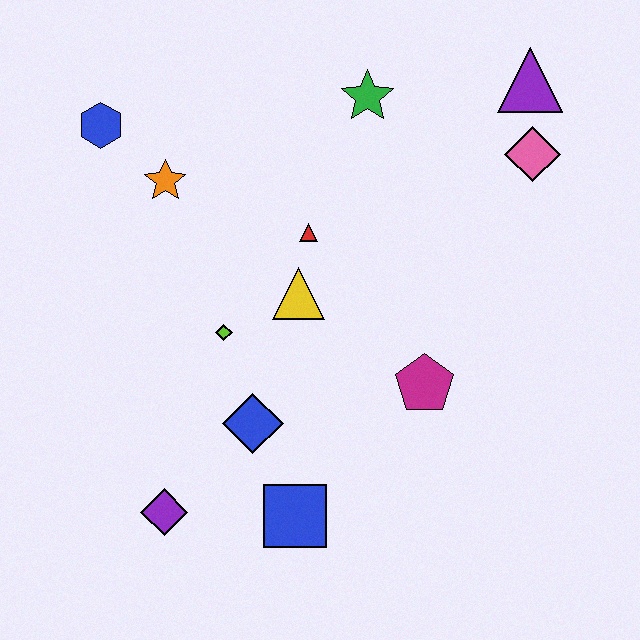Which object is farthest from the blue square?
The purple triangle is farthest from the blue square.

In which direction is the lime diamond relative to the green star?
The lime diamond is below the green star.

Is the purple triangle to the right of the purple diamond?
Yes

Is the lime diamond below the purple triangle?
Yes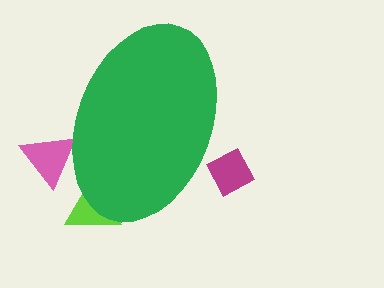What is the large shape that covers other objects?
A green ellipse.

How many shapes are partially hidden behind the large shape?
3 shapes are partially hidden.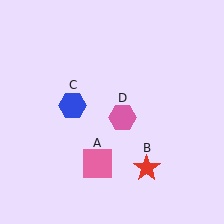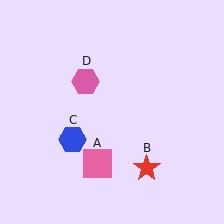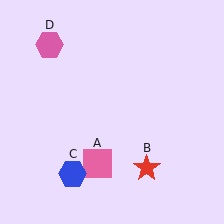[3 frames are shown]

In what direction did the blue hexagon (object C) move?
The blue hexagon (object C) moved down.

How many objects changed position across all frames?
2 objects changed position: blue hexagon (object C), pink hexagon (object D).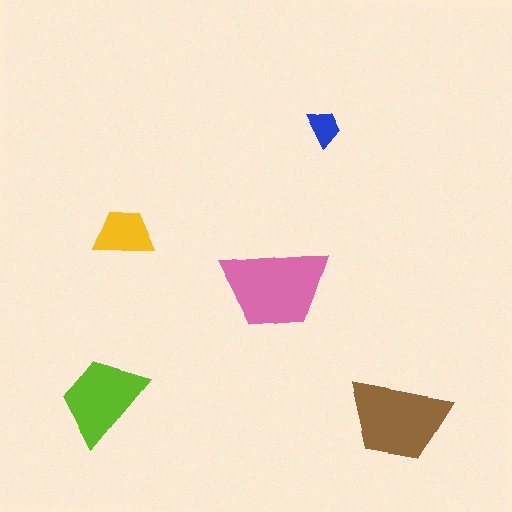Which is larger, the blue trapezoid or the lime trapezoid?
The lime one.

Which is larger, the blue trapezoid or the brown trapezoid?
The brown one.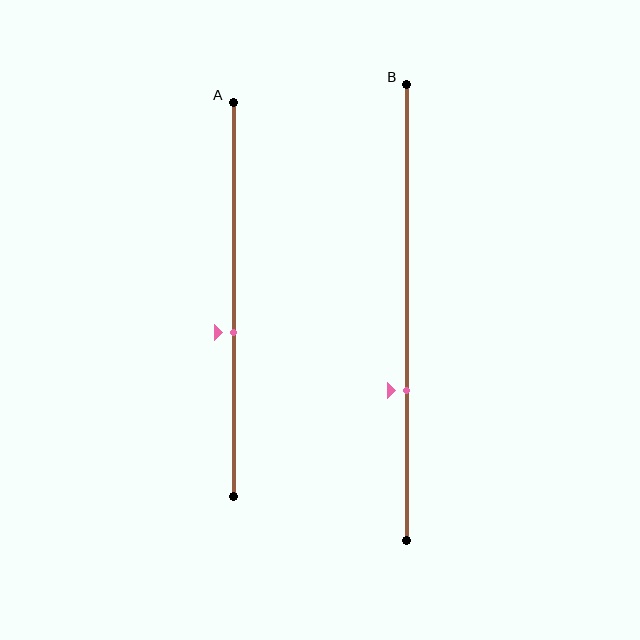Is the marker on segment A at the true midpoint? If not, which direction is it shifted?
No, the marker on segment A is shifted downward by about 8% of the segment length.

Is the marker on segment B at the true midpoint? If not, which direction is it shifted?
No, the marker on segment B is shifted downward by about 17% of the segment length.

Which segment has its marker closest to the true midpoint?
Segment A has its marker closest to the true midpoint.